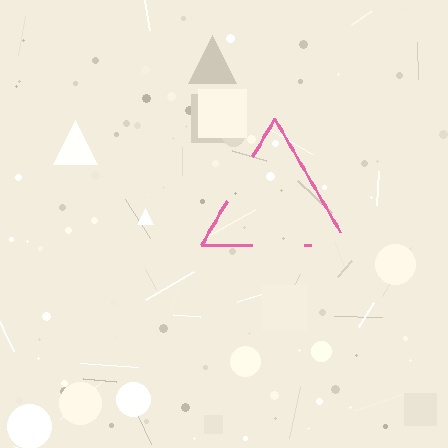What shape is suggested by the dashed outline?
The dashed outline suggests a triangle.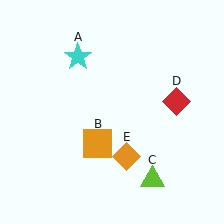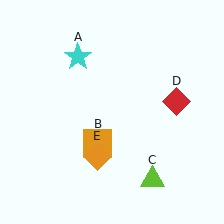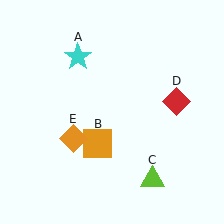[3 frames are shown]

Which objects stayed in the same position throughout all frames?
Cyan star (object A) and orange square (object B) and lime triangle (object C) and red diamond (object D) remained stationary.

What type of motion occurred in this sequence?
The orange diamond (object E) rotated clockwise around the center of the scene.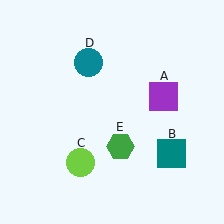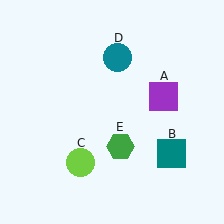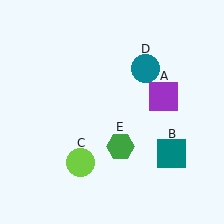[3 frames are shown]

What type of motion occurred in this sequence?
The teal circle (object D) rotated clockwise around the center of the scene.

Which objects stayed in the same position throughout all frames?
Purple square (object A) and teal square (object B) and lime circle (object C) and green hexagon (object E) remained stationary.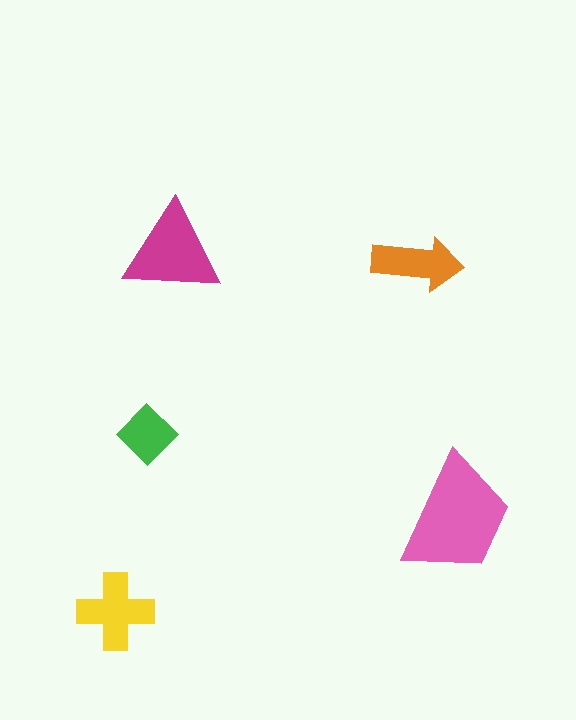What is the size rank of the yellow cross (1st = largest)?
3rd.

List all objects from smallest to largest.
The green diamond, the orange arrow, the yellow cross, the magenta triangle, the pink trapezoid.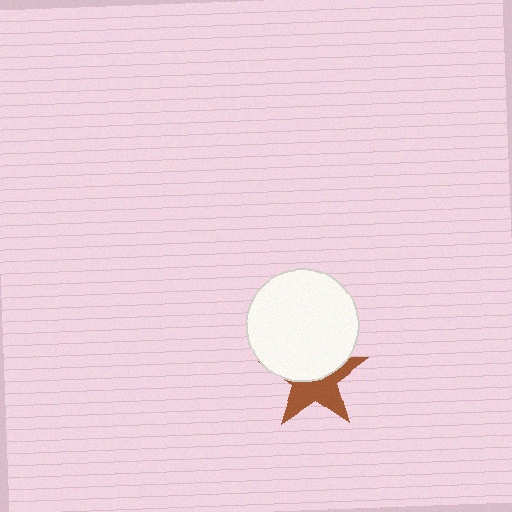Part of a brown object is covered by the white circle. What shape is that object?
It is a star.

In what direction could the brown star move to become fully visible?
The brown star could move down. That would shift it out from behind the white circle entirely.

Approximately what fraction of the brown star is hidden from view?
Roughly 50% of the brown star is hidden behind the white circle.